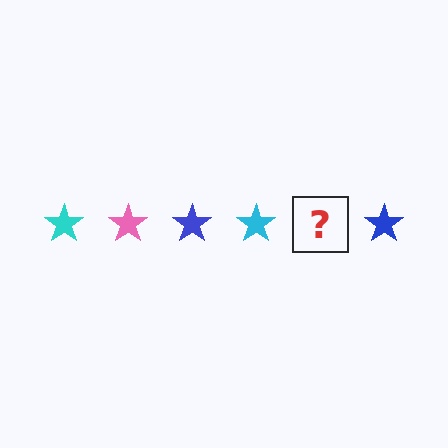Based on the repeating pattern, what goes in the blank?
The blank should be a pink star.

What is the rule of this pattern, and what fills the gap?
The rule is that the pattern cycles through cyan, pink, blue stars. The gap should be filled with a pink star.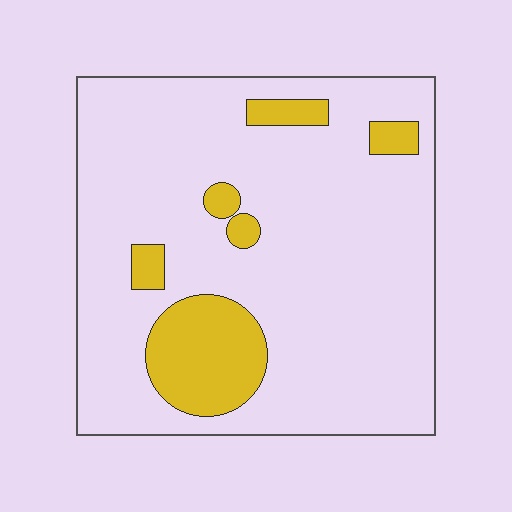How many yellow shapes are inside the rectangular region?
6.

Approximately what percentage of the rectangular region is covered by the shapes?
Approximately 15%.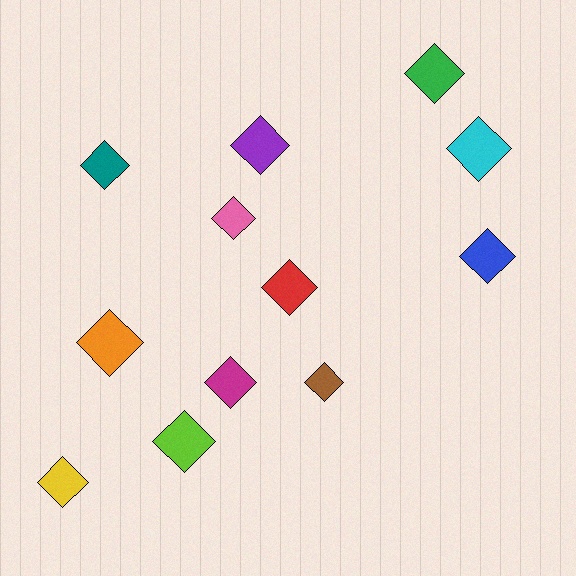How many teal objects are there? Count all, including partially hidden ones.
There is 1 teal object.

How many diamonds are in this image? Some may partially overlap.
There are 12 diamonds.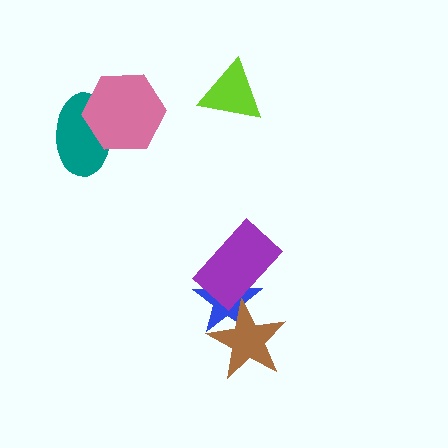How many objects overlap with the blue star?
2 objects overlap with the blue star.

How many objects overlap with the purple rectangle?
1 object overlaps with the purple rectangle.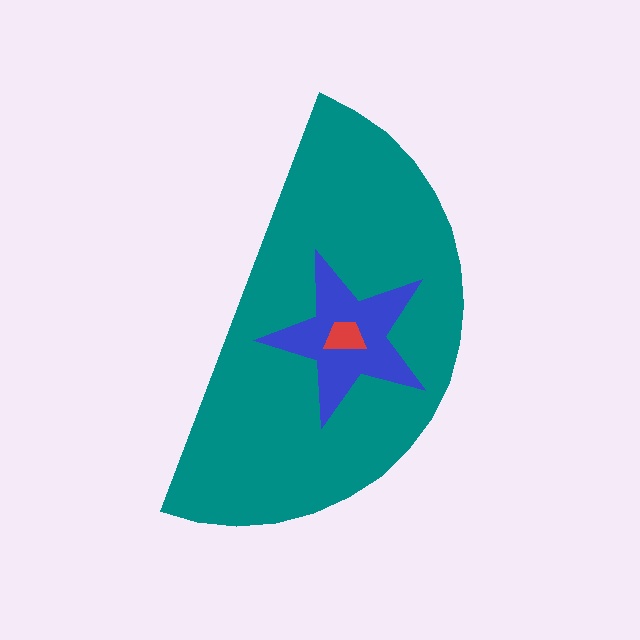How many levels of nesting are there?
3.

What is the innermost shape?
The red trapezoid.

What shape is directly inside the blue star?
The red trapezoid.